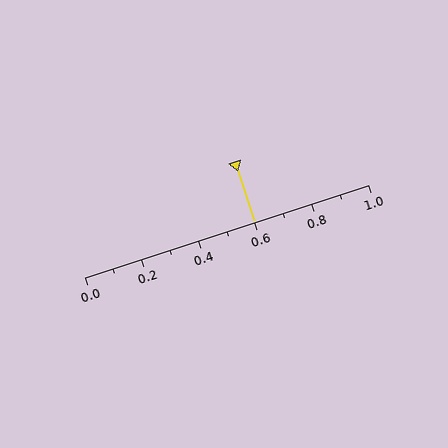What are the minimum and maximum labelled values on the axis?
The axis runs from 0.0 to 1.0.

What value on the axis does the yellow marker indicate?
The marker indicates approximately 0.6.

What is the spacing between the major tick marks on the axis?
The major ticks are spaced 0.2 apart.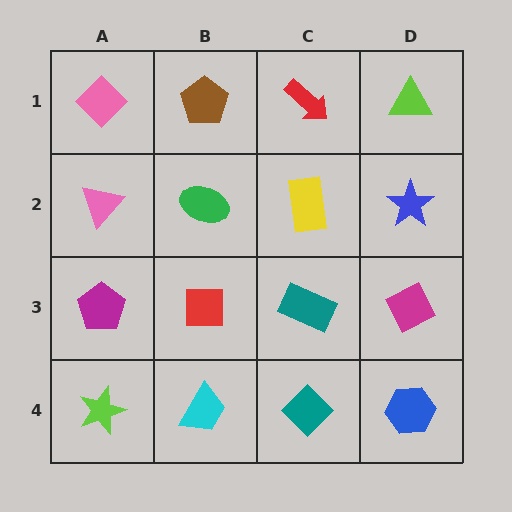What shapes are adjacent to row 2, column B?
A brown pentagon (row 1, column B), a red square (row 3, column B), a pink triangle (row 2, column A), a yellow rectangle (row 2, column C).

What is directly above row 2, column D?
A lime triangle.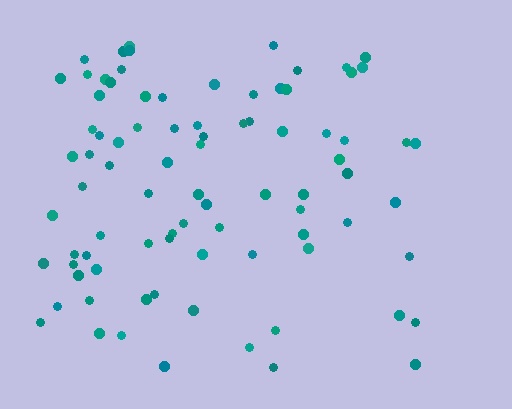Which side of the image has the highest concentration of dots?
The left.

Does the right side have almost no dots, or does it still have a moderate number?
Still a moderate number, just noticeably fewer than the left.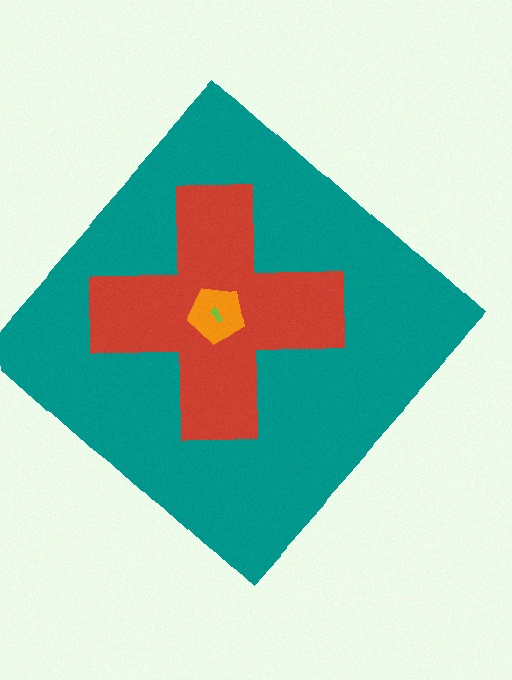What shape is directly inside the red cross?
The orange pentagon.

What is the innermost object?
The lime arrow.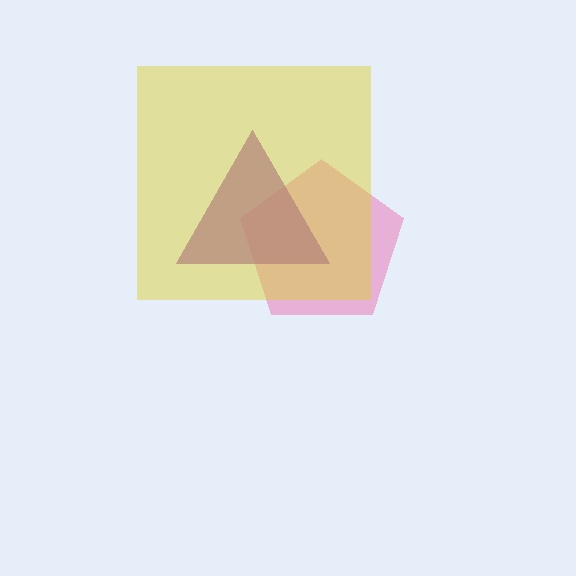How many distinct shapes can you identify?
There are 3 distinct shapes: a pink pentagon, a purple triangle, a yellow square.